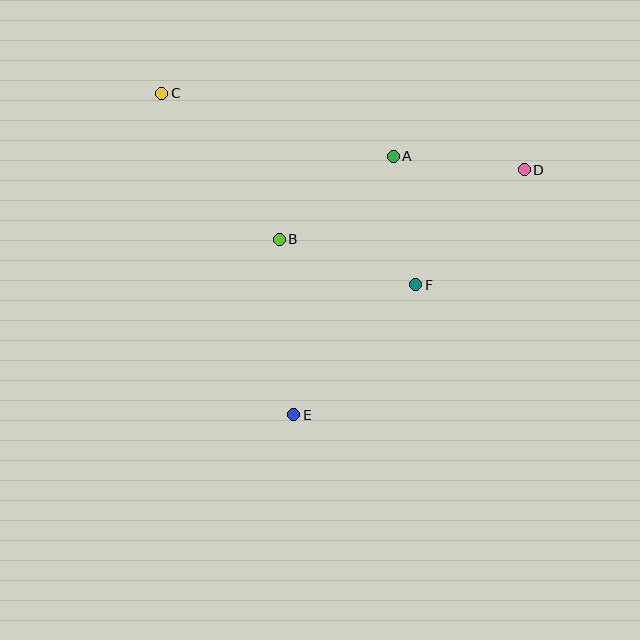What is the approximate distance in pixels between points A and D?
The distance between A and D is approximately 132 pixels.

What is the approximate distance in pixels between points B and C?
The distance between B and C is approximately 188 pixels.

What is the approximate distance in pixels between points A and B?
The distance between A and B is approximately 141 pixels.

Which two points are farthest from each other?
Points C and D are farthest from each other.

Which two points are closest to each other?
Points A and F are closest to each other.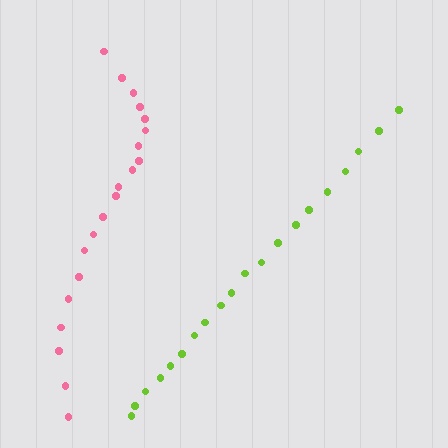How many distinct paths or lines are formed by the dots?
There are 2 distinct paths.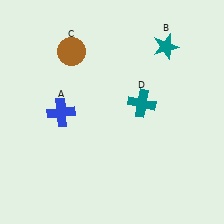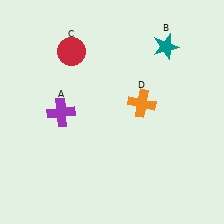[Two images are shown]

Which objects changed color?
A changed from blue to purple. C changed from brown to red. D changed from teal to orange.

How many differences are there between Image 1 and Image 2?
There are 3 differences between the two images.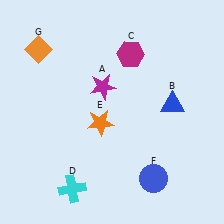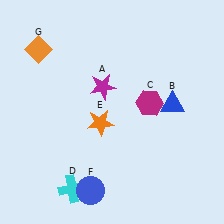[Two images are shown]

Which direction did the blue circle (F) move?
The blue circle (F) moved left.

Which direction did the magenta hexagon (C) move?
The magenta hexagon (C) moved down.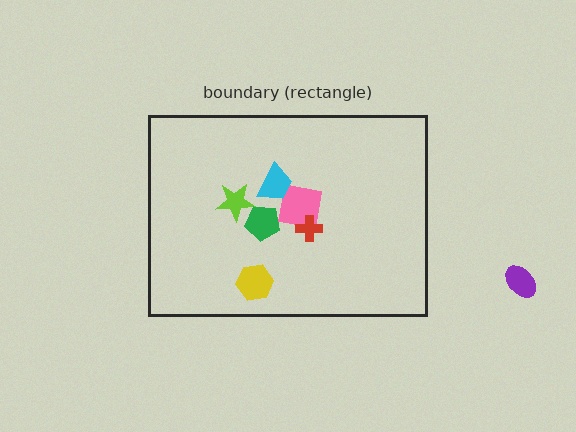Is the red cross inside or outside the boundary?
Inside.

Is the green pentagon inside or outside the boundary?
Inside.